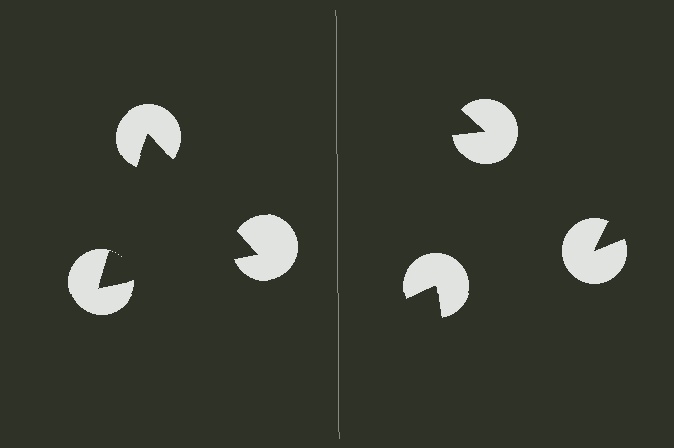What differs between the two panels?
The pac-man discs are positioned identically on both sides; only the wedge orientations differ. On the left they align to a triangle; on the right they are misaligned.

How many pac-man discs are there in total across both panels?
6 — 3 on each side.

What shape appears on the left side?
An illusory triangle.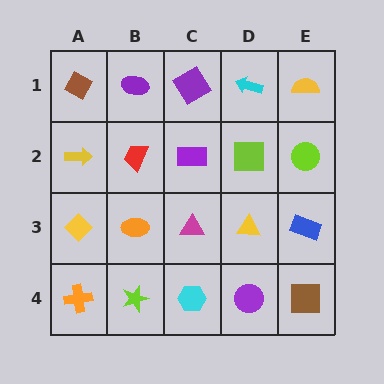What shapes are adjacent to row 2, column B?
A purple ellipse (row 1, column B), an orange ellipse (row 3, column B), a yellow arrow (row 2, column A), a purple rectangle (row 2, column C).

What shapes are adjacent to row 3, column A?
A yellow arrow (row 2, column A), an orange cross (row 4, column A), an orange ellipse (row 3, column B).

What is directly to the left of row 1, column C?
A purple ellipse.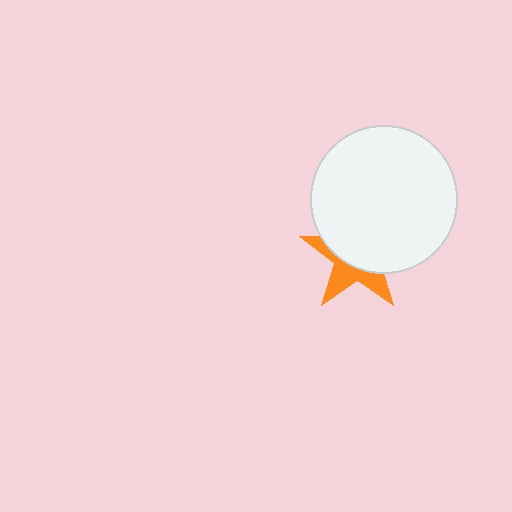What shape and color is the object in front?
The object in front is a white circle.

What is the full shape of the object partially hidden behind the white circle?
The partially hidden object is an orange star.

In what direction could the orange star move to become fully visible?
The orange star could move down. That would shift it out from behind the white circle entirely.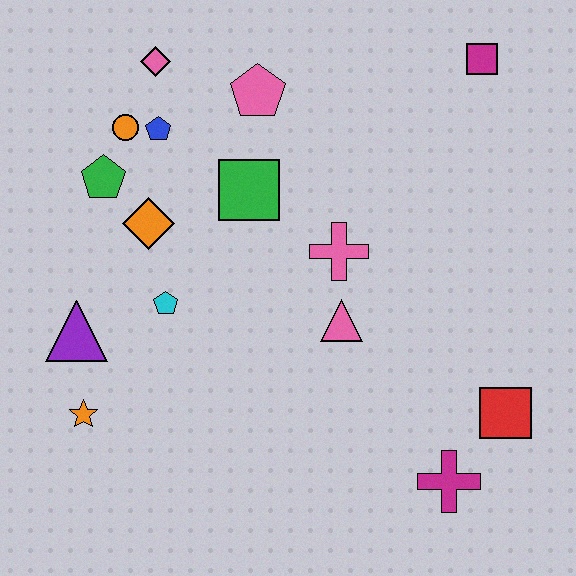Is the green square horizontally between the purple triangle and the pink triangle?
Yes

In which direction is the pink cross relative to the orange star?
The pink cross is to the right of the orange star.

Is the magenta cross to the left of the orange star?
No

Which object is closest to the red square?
The magenta cross is closest to the red square.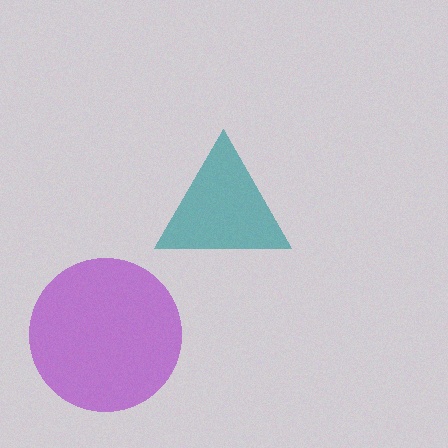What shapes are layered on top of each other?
The layered shapes are: a teal triangle, a purple circle.